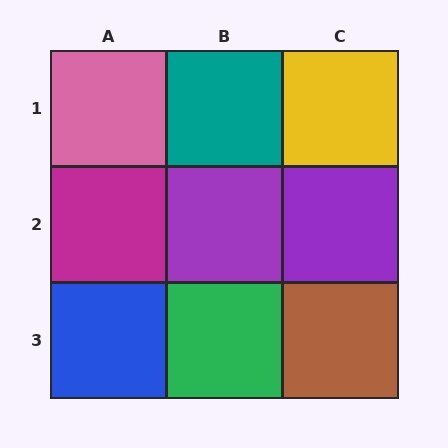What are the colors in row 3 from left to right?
Blue, green, brown.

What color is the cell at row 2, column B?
Purple.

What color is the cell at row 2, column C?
Purple.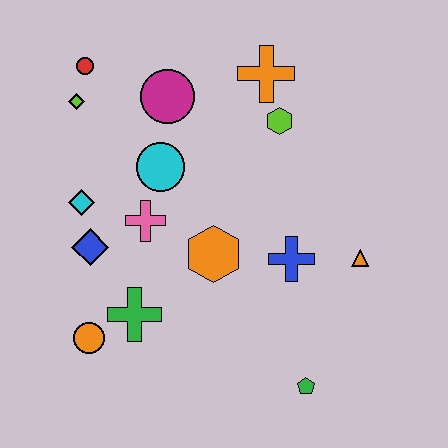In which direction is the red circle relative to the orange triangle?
The red circle is to the left of the orange triangle.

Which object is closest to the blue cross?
The orange triangle is closest to the blue cross.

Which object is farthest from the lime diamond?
The green pentagon is farthest from the lime diamond.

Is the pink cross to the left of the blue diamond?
No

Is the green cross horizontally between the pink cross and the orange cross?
No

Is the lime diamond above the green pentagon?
Yes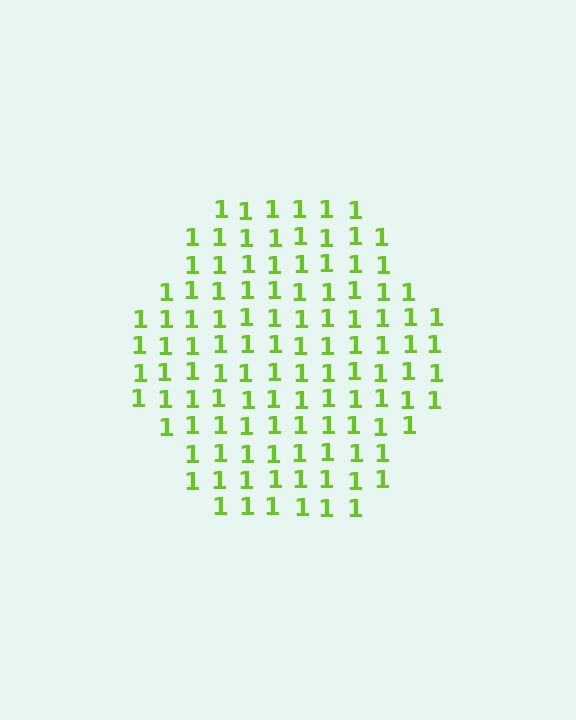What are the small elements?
The small elements are digit 1's.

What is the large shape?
The large shape is a hexagon.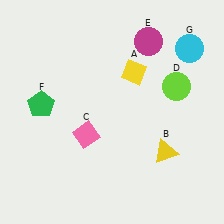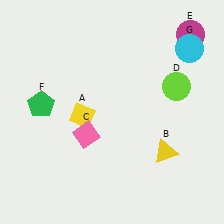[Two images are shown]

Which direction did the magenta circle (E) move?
The magenta circle (E) moved right.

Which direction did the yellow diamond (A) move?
The yellow diamond (A) moved left.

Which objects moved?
The objects that moved are: the yellow diamond (A), the magenta circle (E).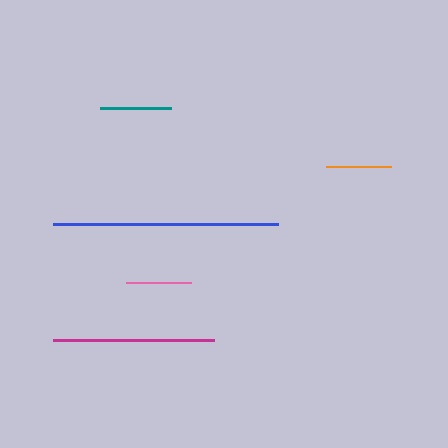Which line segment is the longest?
The blue line is the longest at approximately 225 pixels.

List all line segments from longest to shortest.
From longest to shortest: blue, magenta, teal, orange, pink.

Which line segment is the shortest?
The pink line is the shortest at approximately 65 pixels.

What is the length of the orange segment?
The orange segment is approximately 65 pixels long.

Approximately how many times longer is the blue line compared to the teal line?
The blue line is approximately 3.2 times the length of the teal line.